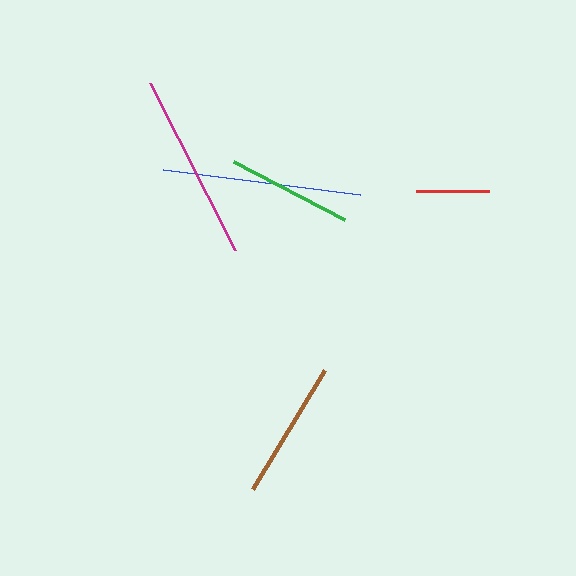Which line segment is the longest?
The blue line is the longest at approximately 199 pixels.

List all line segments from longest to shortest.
From longest to shortest: blue, magenta, brown, green, red.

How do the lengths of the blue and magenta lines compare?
The blue and magenta lines are approximately the same length.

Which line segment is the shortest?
The red line is the shortest at approximately 73 pixels.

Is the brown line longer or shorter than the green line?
The brown line is longer than the green line.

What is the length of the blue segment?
The blue segment is approximately 199 pixels long.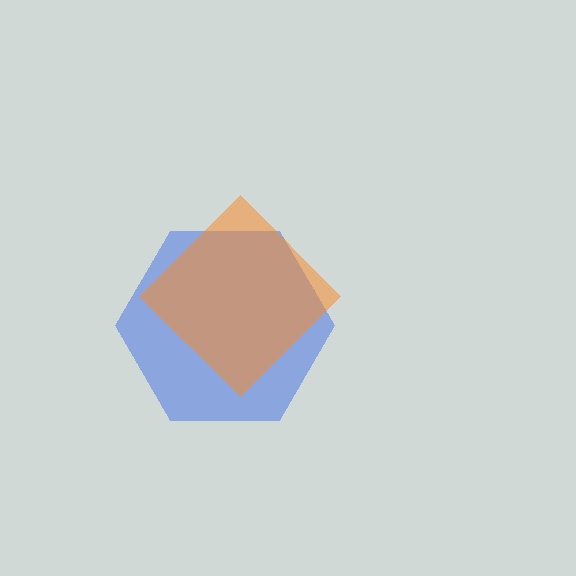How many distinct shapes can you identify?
There are 2 distinct shapes: a blue hexagon, an orange diamond.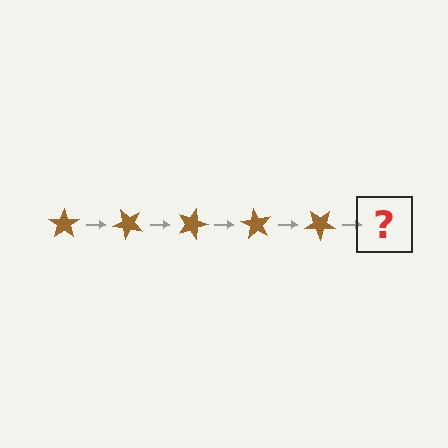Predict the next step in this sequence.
The next step is a brown star rotated 225 degrees.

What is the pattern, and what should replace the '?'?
The pattern is that the star rotates 45 degrees each step. The '?' should be a brown star rotated 225 degrees.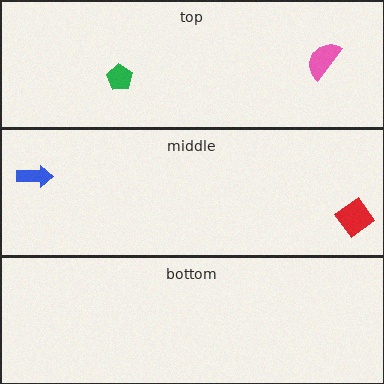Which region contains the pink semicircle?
The top region.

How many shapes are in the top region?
2.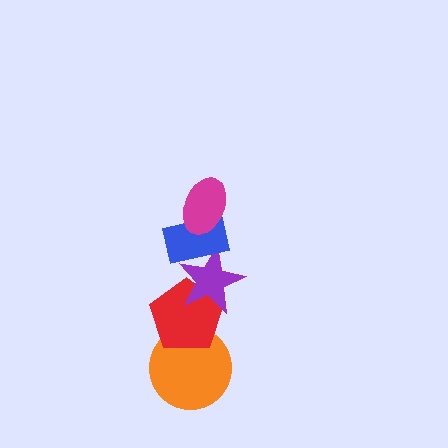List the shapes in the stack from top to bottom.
From top to bottom: the magenta ellipse, the blue rectangle, the purple star, the red pentagon, the orange circle.